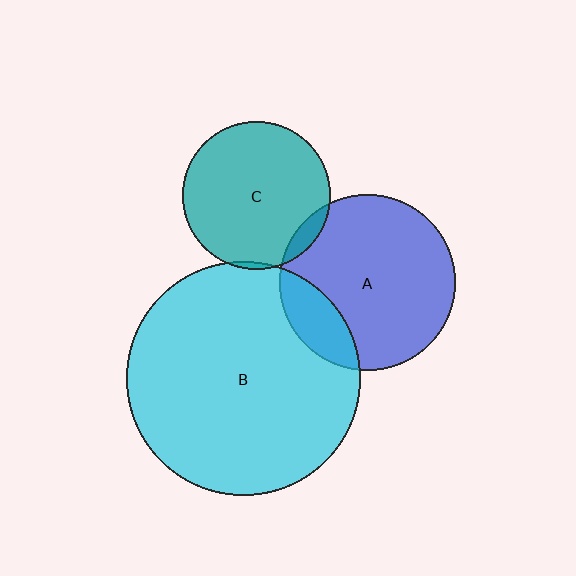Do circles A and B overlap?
Yes.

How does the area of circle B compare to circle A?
Approximately 1.8 times.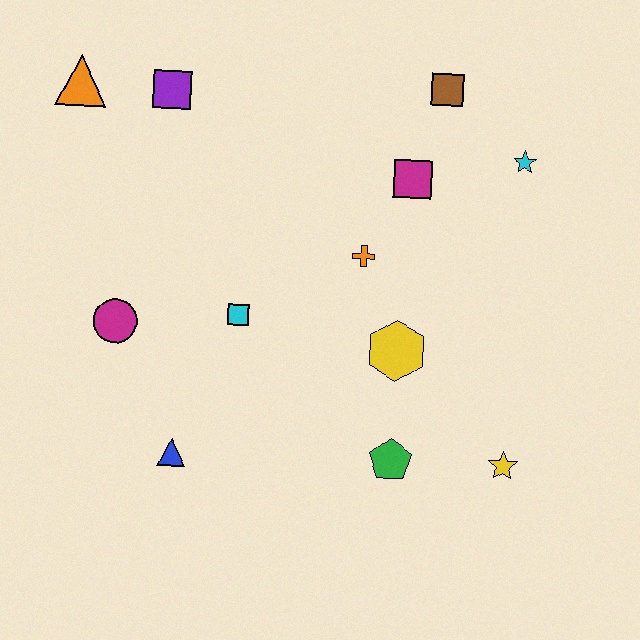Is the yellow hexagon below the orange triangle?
Yes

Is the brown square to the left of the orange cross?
No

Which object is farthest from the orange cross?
The orange triangle is farthest from the orange cross.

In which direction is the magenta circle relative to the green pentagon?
The magenta circle is to the left of the green pentagon.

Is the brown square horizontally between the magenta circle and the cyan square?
No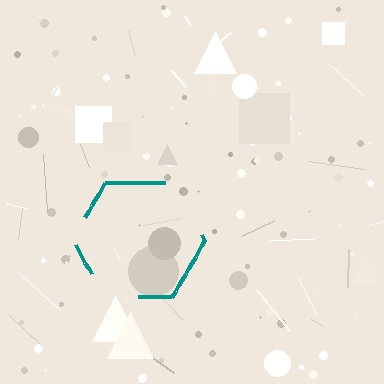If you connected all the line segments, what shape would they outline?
They would outline a hexagon.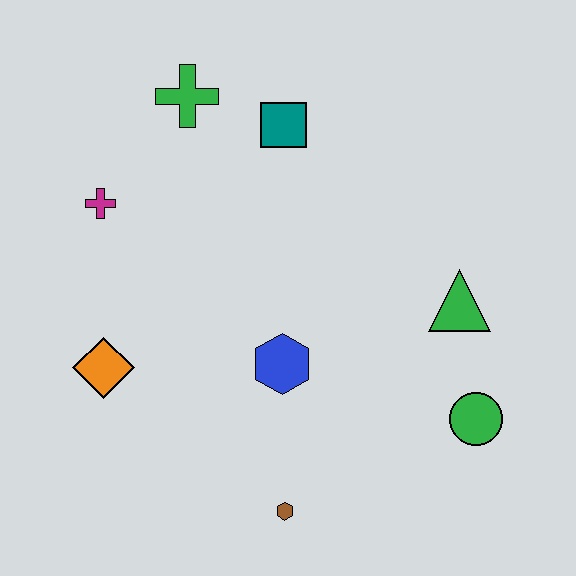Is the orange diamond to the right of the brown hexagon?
No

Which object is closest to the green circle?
The green triangle is closest to the green circle.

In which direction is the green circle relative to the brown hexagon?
The green circle is to the right of the brown hexagon.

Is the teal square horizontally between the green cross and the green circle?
Yes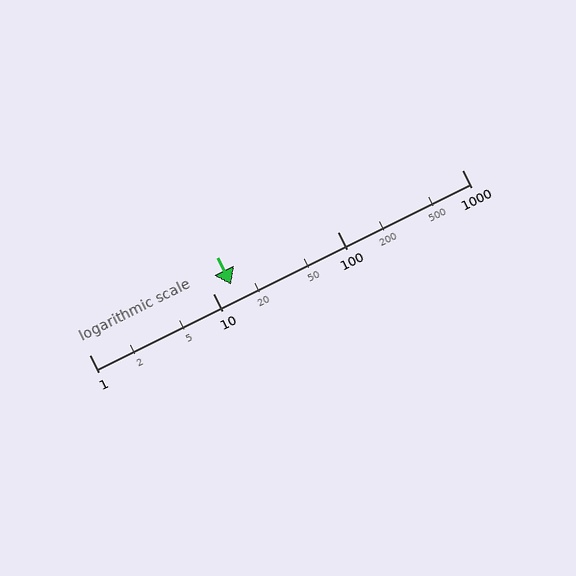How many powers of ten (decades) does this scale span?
The scale spans 3 decades, from 1 to 1000.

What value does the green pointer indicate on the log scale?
The pointer indicates approximately 14.